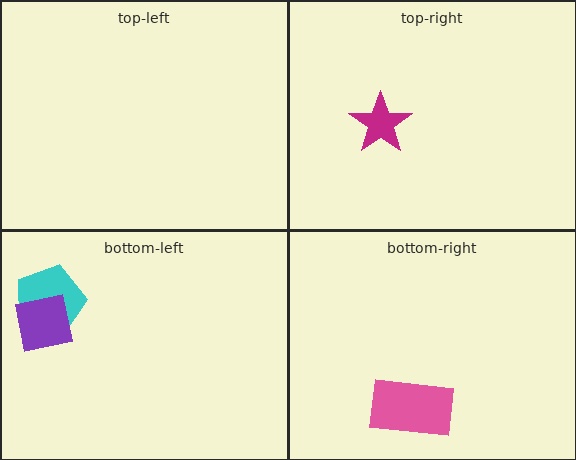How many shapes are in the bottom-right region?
1.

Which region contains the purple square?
The bottom-left region.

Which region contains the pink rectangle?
The bottom-right region.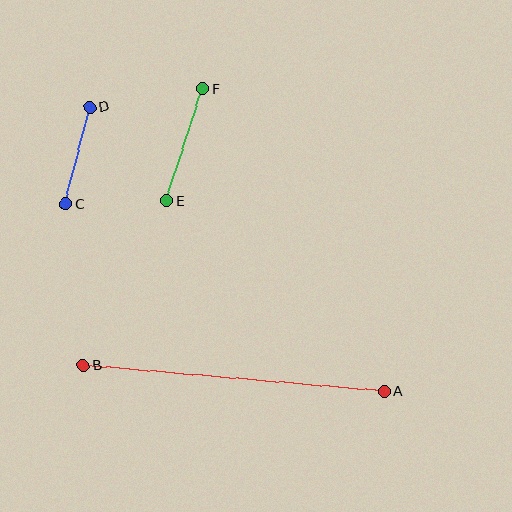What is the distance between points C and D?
The distance is approximately 100 pixels.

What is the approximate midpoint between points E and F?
The midpoint is at approximately (185, 145) pixels.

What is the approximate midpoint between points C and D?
The midpoint is at approximately (78, 155) pixels.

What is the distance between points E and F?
The distance is approximately 118 pixels.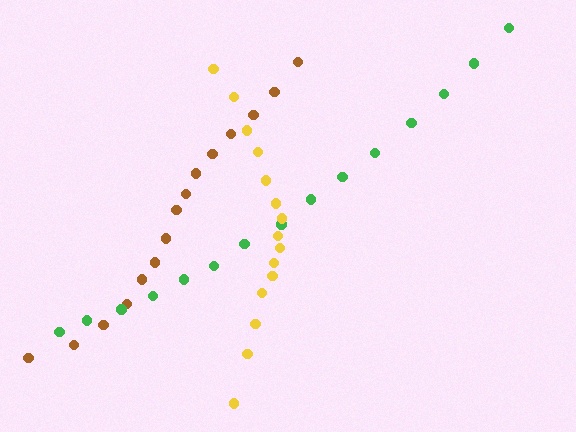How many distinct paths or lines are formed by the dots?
There are 3 distinct paths.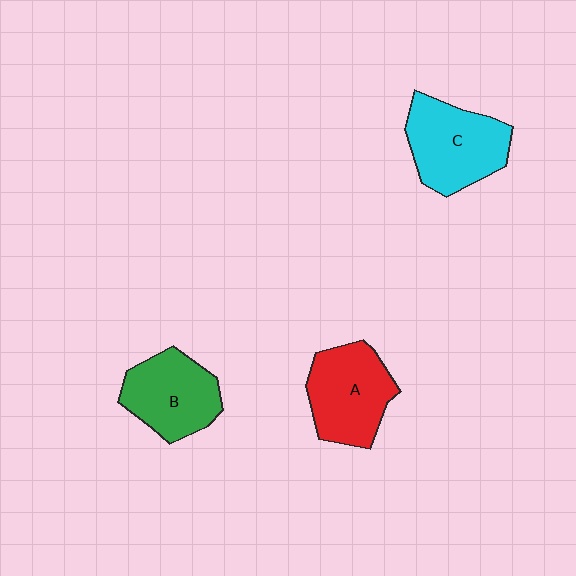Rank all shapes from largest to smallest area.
From largest to smallest: C (cyan), A (red), B (green).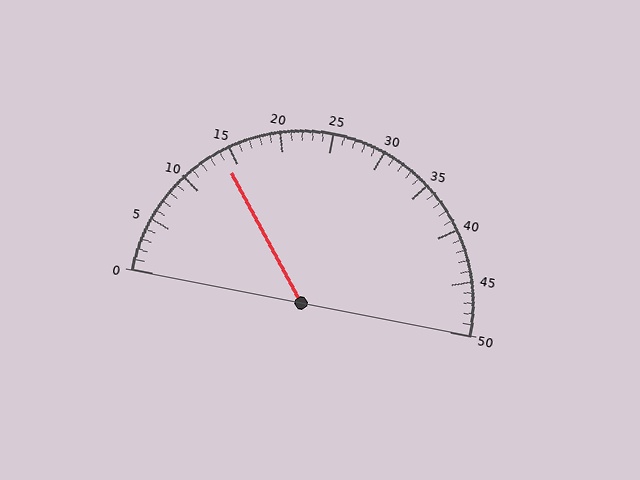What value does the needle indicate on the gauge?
The needle indicates approximately 14.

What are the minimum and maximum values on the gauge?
The gauge ranges from 0 to 50.